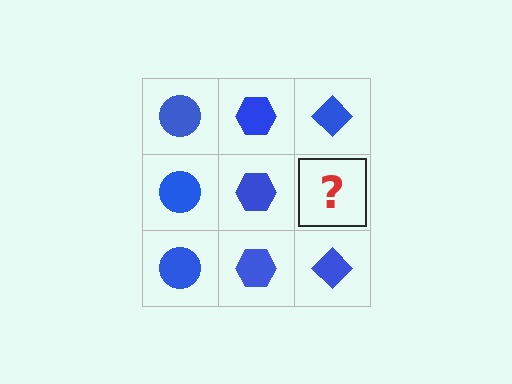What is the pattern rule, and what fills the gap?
The rule is that each column has a consistent shape. The gap should be filled with a blue diamond.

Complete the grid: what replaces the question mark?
The question mark should be replaced with a blue diamond.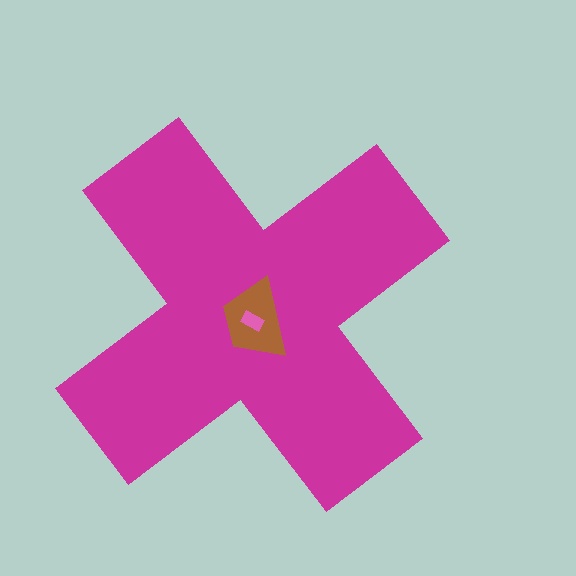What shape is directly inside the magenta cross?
The brown trapezoid.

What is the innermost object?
The pink rectangle.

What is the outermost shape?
The magenta cross.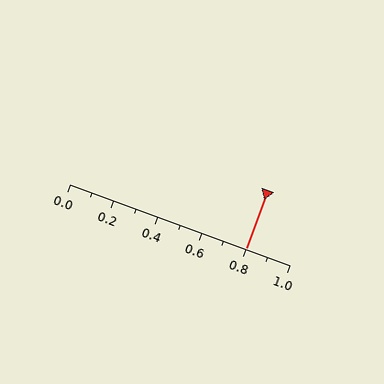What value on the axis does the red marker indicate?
The marker indicates approximately 0.8.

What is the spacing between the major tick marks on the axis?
The major ticks are spaced 0.2 apart.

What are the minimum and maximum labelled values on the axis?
The axis runs from 0.0 to 1.0.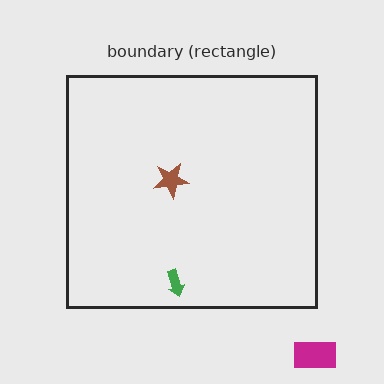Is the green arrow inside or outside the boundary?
Inside.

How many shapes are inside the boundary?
2 inside, 1 outside.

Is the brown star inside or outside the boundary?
Inside.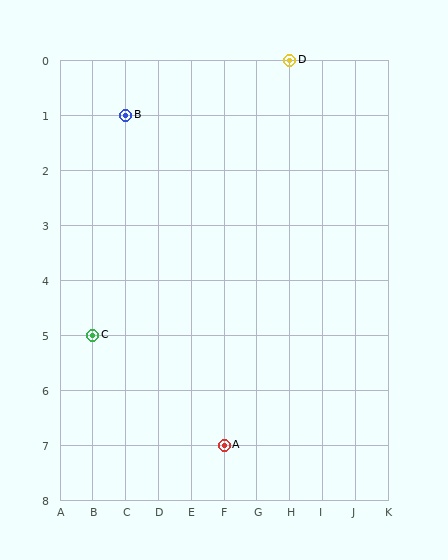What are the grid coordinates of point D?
Point D is at grid coordinates (H, 0).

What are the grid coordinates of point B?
Point B is at grid coordinates (C, 1).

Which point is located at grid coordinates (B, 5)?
Point C is at (B, 5).